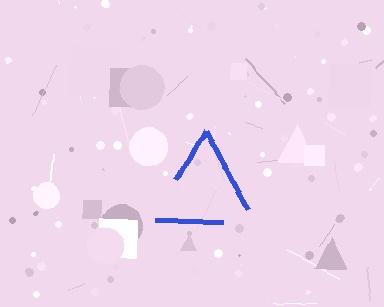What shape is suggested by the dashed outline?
The dashed outline suggests a triangle.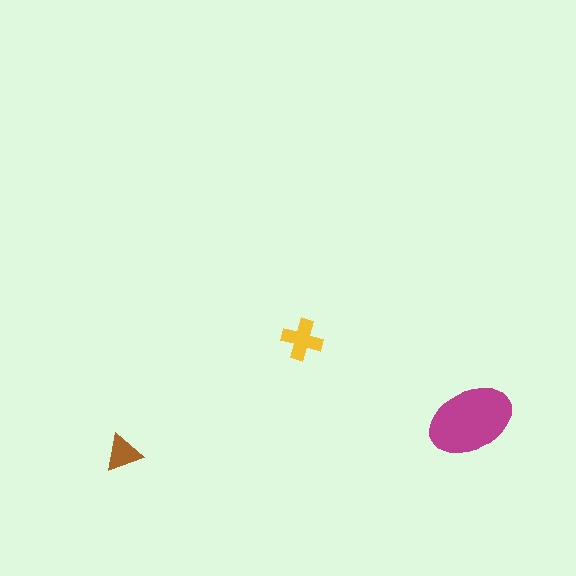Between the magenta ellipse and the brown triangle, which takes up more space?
The magenta ellipse.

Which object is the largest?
The magenta ellipse.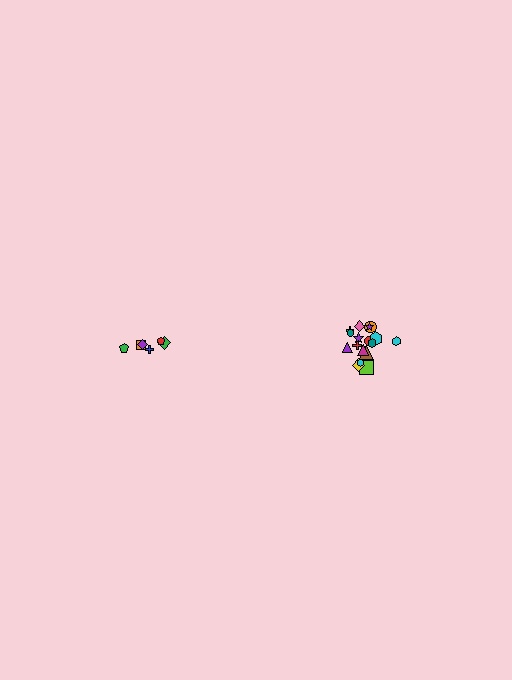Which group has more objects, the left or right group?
The right group.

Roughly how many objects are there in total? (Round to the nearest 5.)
Roughly 25 objects in total.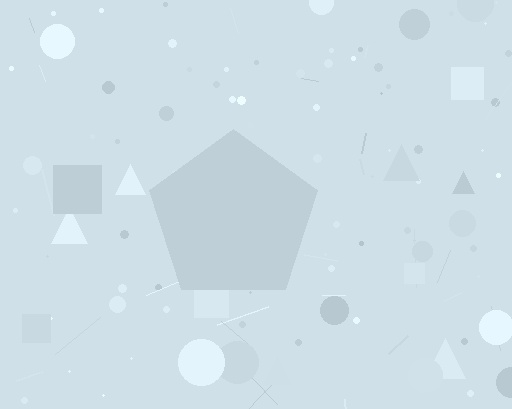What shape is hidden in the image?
A pentagon is hidden in the image.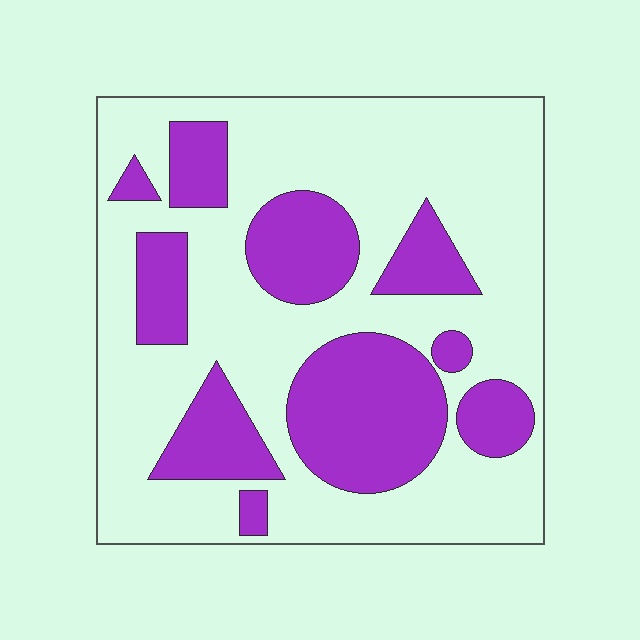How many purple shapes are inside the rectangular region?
10.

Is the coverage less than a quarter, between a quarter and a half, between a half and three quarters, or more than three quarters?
Between a quarter and a half.